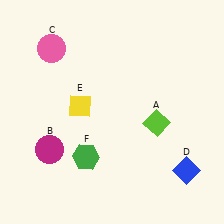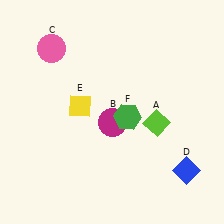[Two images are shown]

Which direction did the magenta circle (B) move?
The magenta circle (B) moved right.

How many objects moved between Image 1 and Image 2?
2 objects moved between the two images.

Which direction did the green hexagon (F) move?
The green hexagon (F) moved right.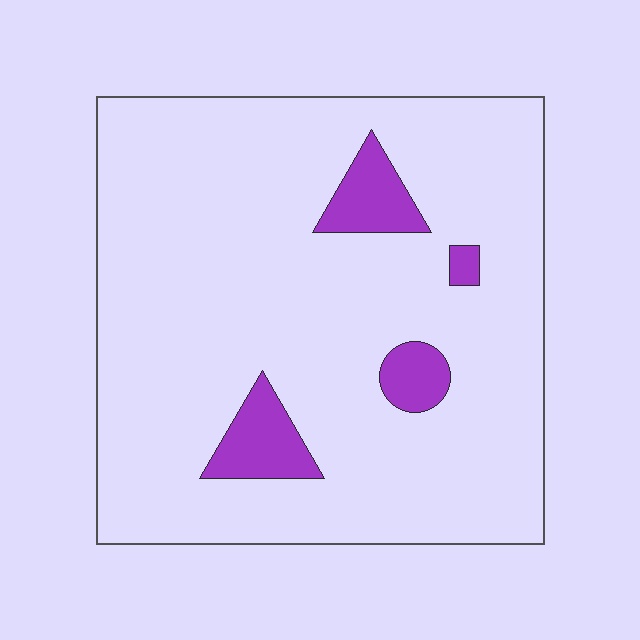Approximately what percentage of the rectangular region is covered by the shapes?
Approximately 10%.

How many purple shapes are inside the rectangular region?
4.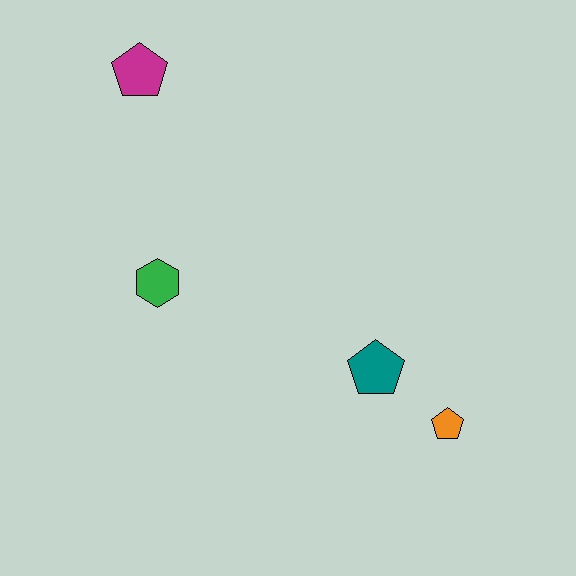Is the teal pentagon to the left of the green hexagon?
No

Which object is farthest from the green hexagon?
The orange pentagon is farthest from the green hexagon.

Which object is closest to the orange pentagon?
The teal pentagon is closest to the orange pentagon.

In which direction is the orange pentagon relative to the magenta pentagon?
The orange pentagon is below the magenta pentagon.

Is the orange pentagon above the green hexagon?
No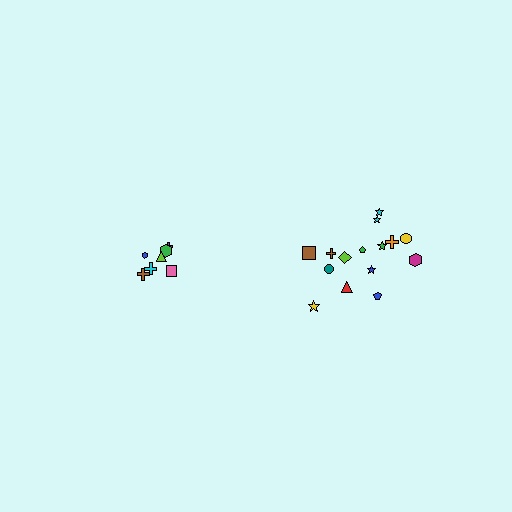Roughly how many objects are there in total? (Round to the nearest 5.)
Roughly 20 objects in total.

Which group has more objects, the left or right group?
The right group.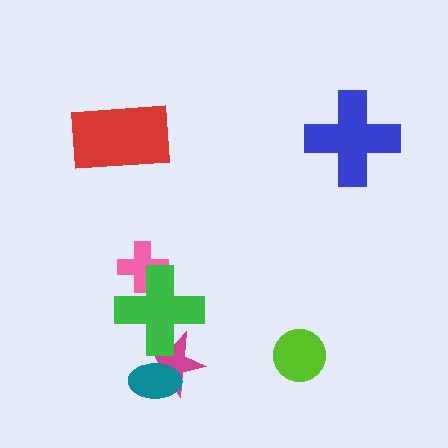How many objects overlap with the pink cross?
1 object overlaps with the pink cross.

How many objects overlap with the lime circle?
0 objects overlap with the lime circle.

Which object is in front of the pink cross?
The green cross is in front of the pink cross.